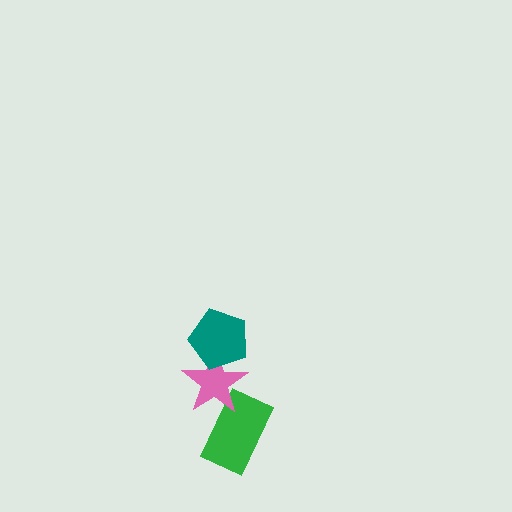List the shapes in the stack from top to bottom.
From top to bottom: the teal pentagon, the pink star, the green rectangle.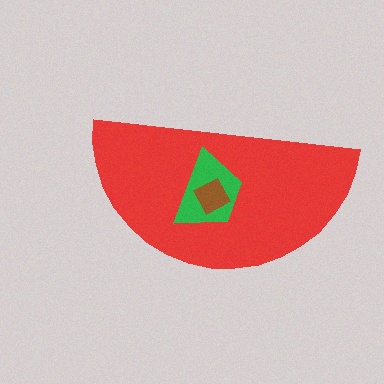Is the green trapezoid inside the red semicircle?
Yes.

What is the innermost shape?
The brown diamond.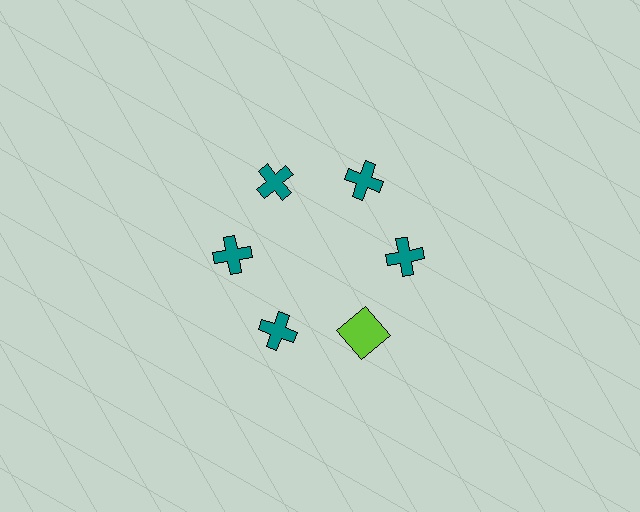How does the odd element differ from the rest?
It differs in both color (lime instead of teal) and shape (square instead of cross).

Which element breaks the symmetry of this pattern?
The lime square at roughly the 5 o'clock position breaks the symmetry. All other shapes are teal crosses.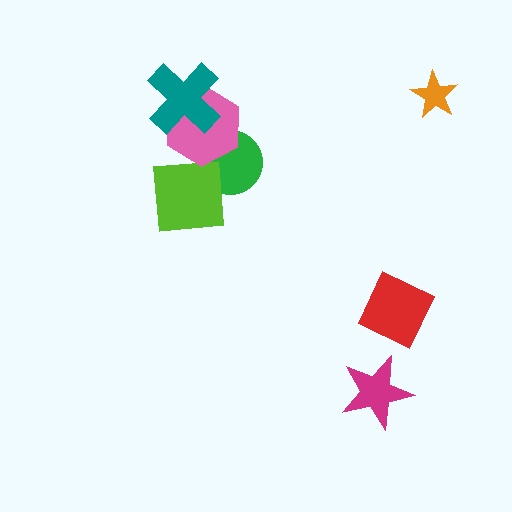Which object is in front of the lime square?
The pink hexagon is in front of the lime square.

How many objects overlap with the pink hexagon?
3 objects overlap with the pink hexagon.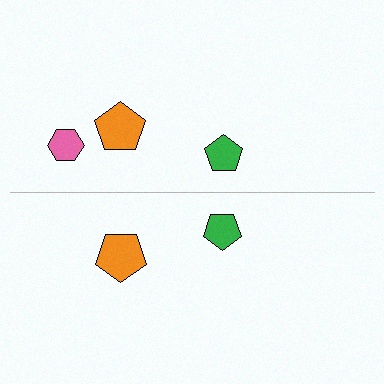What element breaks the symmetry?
A pink hexagon is missing from the bottom side.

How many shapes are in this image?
There are 5 shapes in this image.